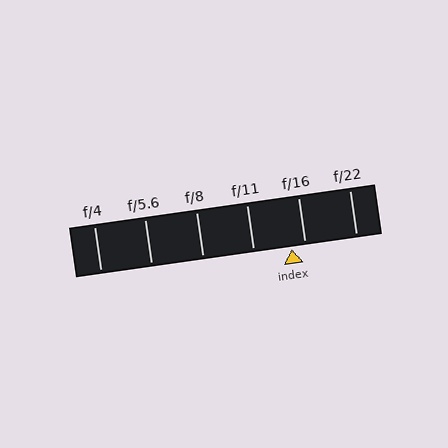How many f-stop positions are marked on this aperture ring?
There are 6 f-stop positions marked.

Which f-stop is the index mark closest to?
The index mark is closest to f/16.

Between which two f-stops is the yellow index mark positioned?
The index mark is between f/11 and f/16.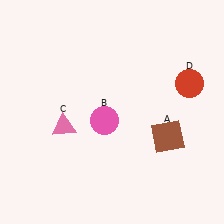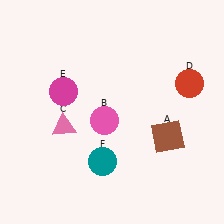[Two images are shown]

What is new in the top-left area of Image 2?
A magenta circle (E) was added in the top-left area of Image 2.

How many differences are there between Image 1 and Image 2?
There are 2 differences between the two images.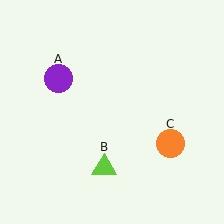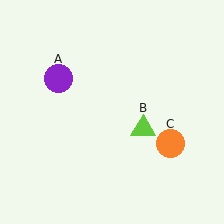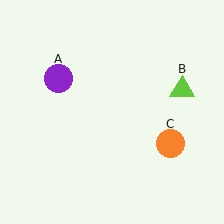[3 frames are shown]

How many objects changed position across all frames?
1 object changed position: lime triangle (object B).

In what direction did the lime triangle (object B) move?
The lime triangle (object B) moved up and to the right.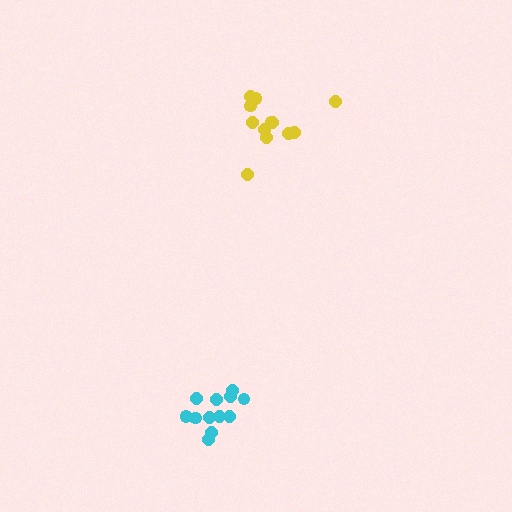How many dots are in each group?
Group 1: 12 dots, Group 2: 12 dots (24 total).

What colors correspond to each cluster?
The clusters are colored: yellow, cyan.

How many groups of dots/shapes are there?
There are 2 groups.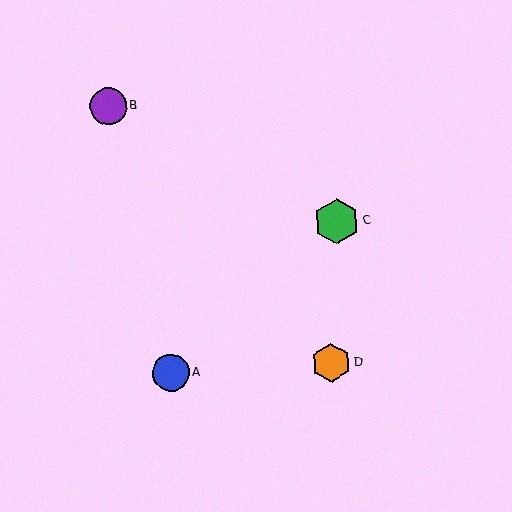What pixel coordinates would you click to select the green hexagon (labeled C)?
Click at (337, 221) to select the green hexagon C.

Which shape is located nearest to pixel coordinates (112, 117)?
The purple circle (labeled B) at (109, 106) is nearest to that location.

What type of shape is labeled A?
Shape A is a blue circle.